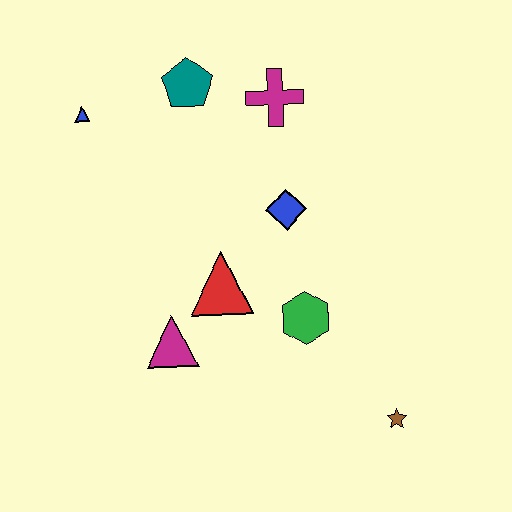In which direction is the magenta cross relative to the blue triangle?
The magenta cross is to the right of the blue triangle.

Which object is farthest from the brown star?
The blue triangle is farthest from the brown star.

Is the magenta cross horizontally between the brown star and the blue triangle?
Yes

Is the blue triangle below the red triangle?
No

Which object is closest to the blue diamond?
The red triangle is closest to the blue diamond.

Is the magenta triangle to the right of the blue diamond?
No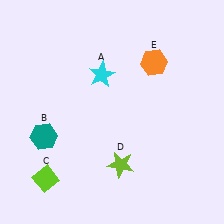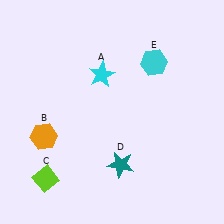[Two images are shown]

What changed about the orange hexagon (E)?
In Image 1, E is orange. In Image 2, it changed to cyan.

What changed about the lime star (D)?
In Image 1, D is lime. In Image 2, it changed to teal.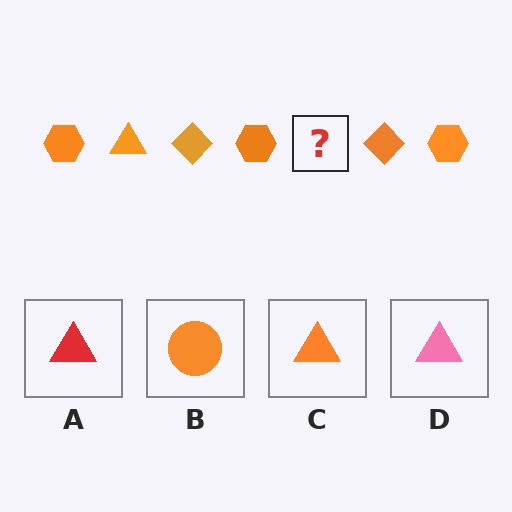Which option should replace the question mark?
Option C.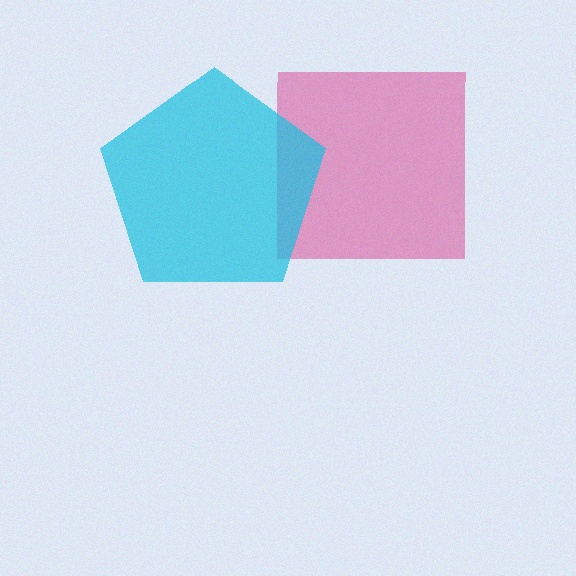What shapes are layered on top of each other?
The layered shapes are: a pink square, a cyan pentagon.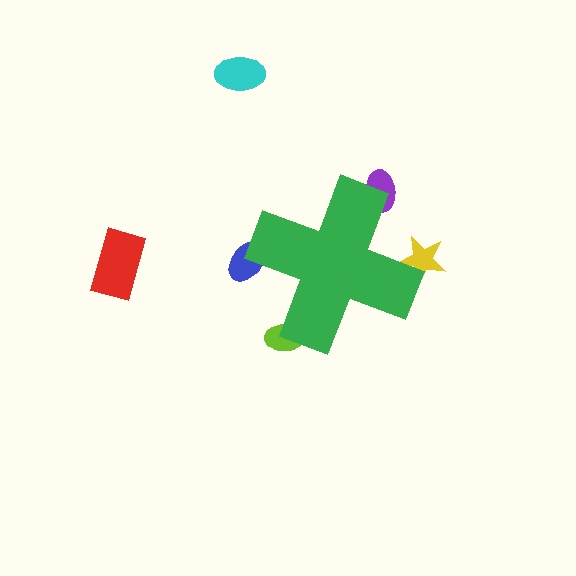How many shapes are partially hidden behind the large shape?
4 shapes are partially hidden.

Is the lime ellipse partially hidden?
Yes, the lime ellipse is partially hidden behind the green cross.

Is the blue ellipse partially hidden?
Yes, the blue ellipse is partially hidden behind the green cross.